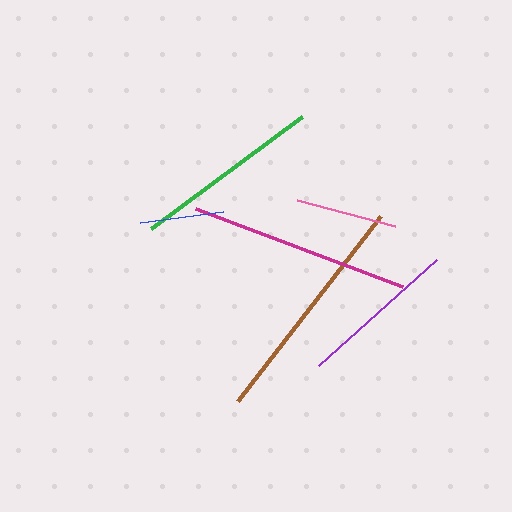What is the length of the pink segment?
The pink segment is approximately 101 pixels long.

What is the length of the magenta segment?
The magenta segment is approximately 222 pixels long.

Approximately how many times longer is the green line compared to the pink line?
The green line is approximately 1.9 times the length of the pink line.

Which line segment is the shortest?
The blue line is the shortest at approximately 84 pixels.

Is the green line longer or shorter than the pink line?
The green line is longer than the pink line.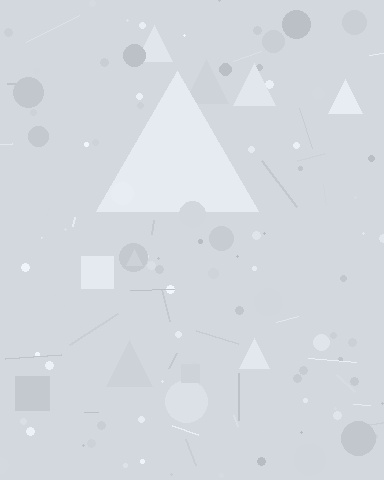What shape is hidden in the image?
A triangle is hidden in the image.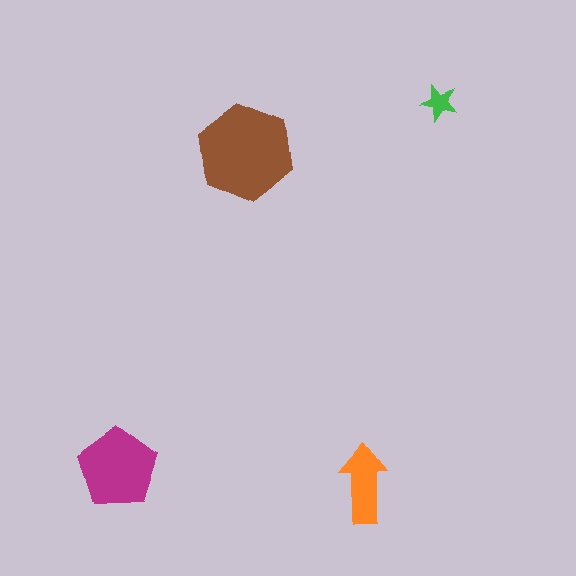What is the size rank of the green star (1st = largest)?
4th.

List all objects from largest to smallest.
The brown hexagon, the magenta pentagon, the orange arrow, the green star.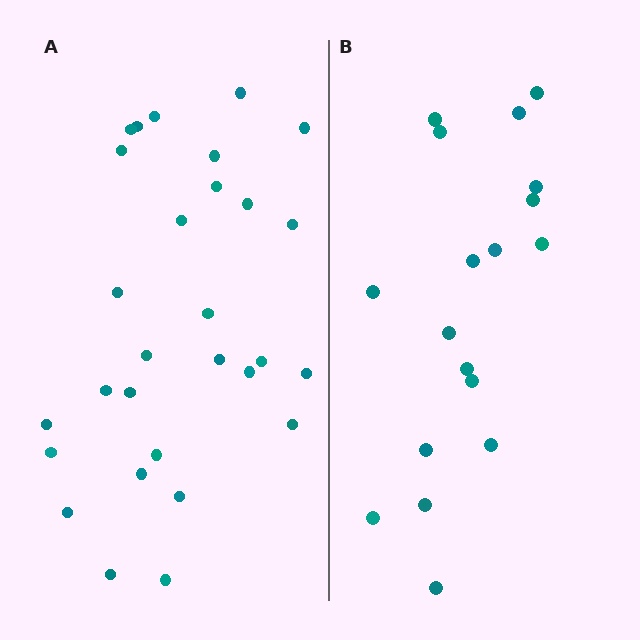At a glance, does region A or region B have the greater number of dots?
Region A (the left region) has more dots.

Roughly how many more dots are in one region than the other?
Region A has roughly 12 or so more dots than region B.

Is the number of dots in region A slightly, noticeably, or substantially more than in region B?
Region A has substantially more. The ratio is roughly 1.6 to 1.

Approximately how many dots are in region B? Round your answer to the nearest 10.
About 20 dots. (The exact count is 18, which rounds to 20.)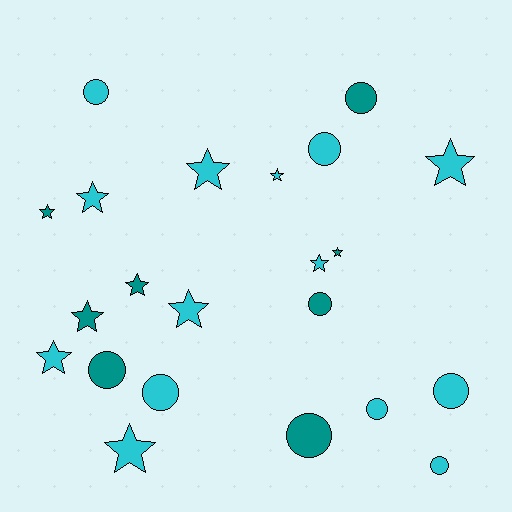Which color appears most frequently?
Cyan, with 14 objects.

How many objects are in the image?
There are 22 objects.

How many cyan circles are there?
There are 6 cyan circles.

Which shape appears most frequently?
Star, with 12 objects.